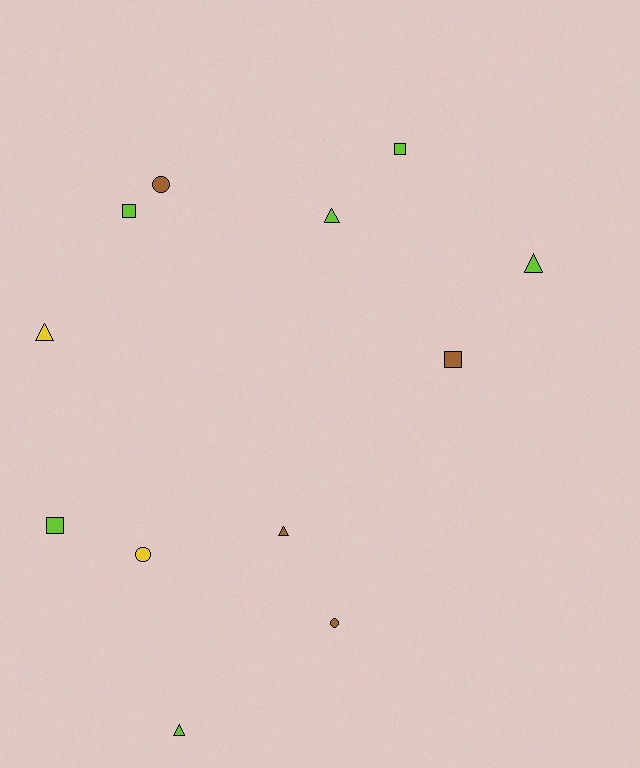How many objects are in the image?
There are 12 objects.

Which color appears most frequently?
Lime, with 6 objects.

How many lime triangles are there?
There are 3 lime triangles.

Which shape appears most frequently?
Triangle, with 5 objects.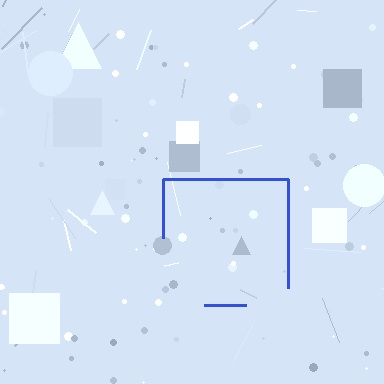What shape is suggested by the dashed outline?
The dashed outline suggests a square.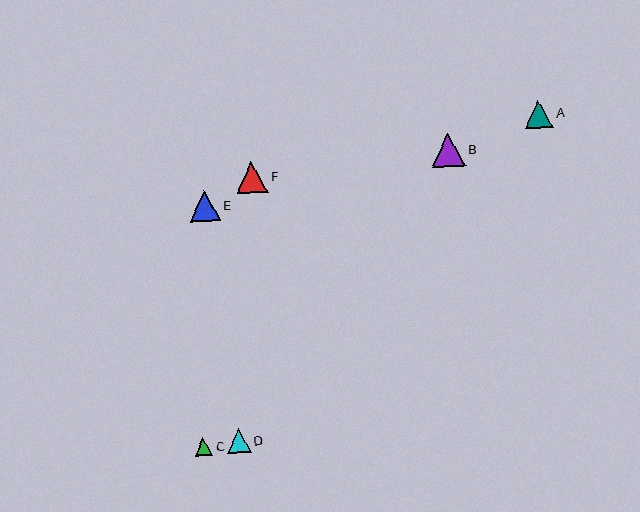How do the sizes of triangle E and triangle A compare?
Triangle E and triangle A are approximately the same size.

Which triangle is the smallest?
Triangle C is the smallest with a size of approximately 18 pixels.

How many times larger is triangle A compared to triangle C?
Triangle A is approximately 1.6 times the size of triangle C.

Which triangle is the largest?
Triangle B is the largest with a size of approximately 33 pixels.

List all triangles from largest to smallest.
From largest to smallest: B, F, E, A, D, C.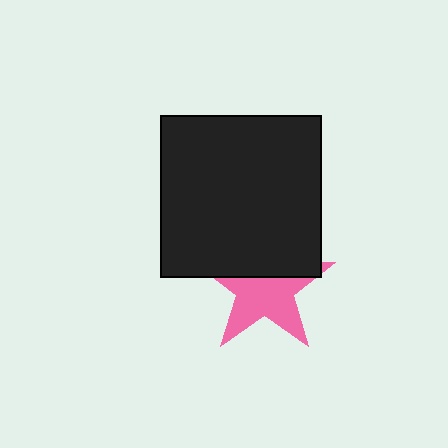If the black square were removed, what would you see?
You would see the complete pink star.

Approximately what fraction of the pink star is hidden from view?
Roughly 42% of the pink star is hidden behind the black square.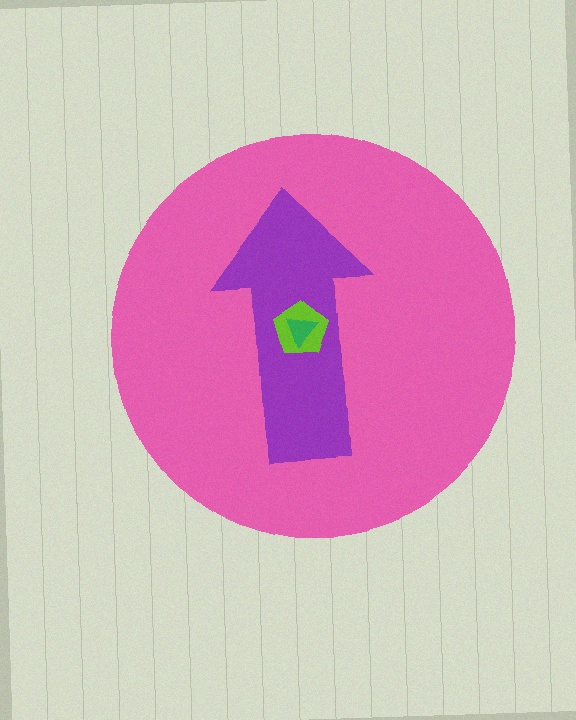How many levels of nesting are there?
4.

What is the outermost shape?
The pink circle.